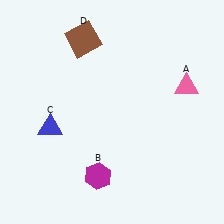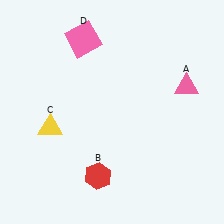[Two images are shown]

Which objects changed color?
B changed from magenta to red. C changed from blue to yellow. D changed from brown to pink.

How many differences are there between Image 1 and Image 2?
There are 3 differences between the two images.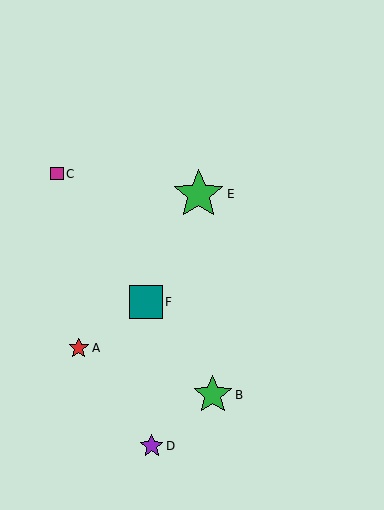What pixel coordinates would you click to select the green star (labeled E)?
Click at (199, 194) to select the green star E.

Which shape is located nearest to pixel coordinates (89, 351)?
The red star (labeled A) at (79, 348) is nearest to that location.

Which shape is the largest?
The green star (labeled E) is the largest.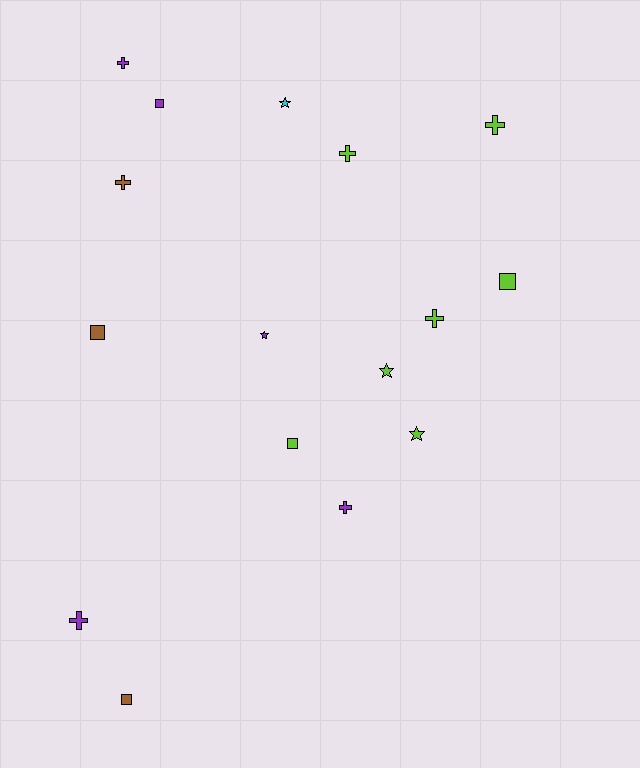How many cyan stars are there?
There is 1 cyan star.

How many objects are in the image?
There are 16 objects.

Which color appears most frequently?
Lime, with 7 objects.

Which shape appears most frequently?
Cross, with 7 objects.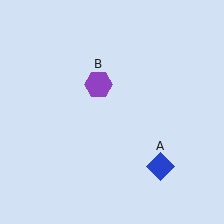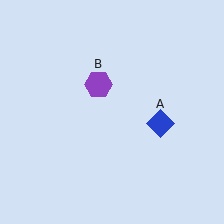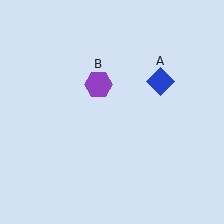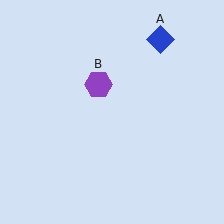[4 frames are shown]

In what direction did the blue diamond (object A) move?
The blue diamond (object A) moved up.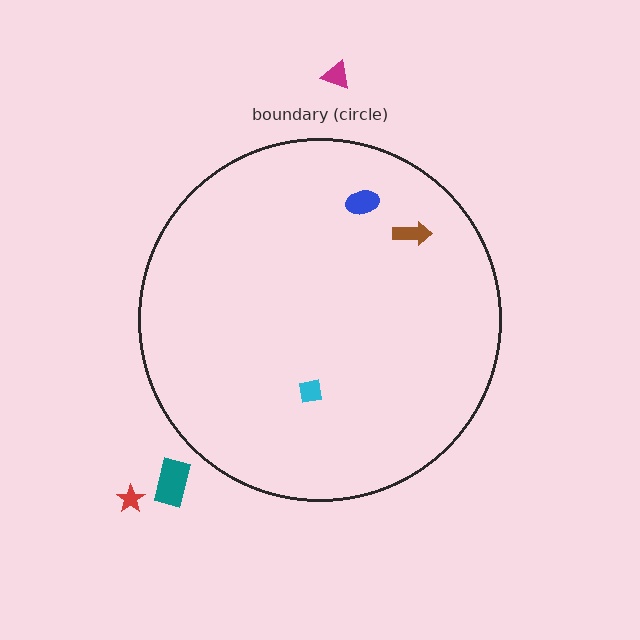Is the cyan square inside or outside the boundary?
Inside.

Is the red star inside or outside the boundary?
Outside.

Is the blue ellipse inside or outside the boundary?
Inside.